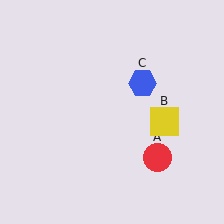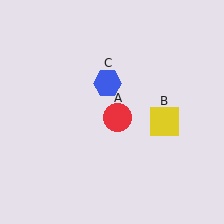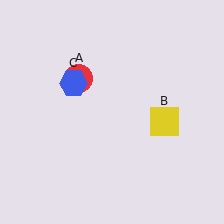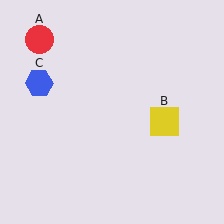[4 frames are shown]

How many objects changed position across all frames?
2 objects changed position: red circle (object A), blue hexagon (object C).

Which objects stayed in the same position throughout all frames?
Yellow square (object B) remained stationary.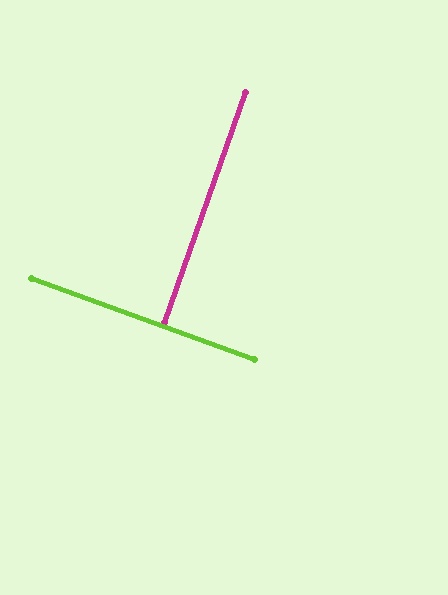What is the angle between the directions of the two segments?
Approximately 90 degrees.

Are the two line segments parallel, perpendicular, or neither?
Perpendicular — they meet at approximately 90°.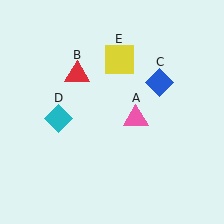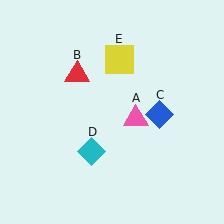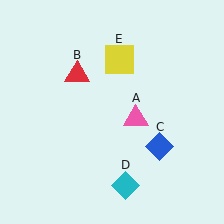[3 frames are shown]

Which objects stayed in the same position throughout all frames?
Pink triangle (object A) and red triangle (object B) and yellow square (object E) remained stationary.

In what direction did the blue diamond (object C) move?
The blue diamond (object C) moved down.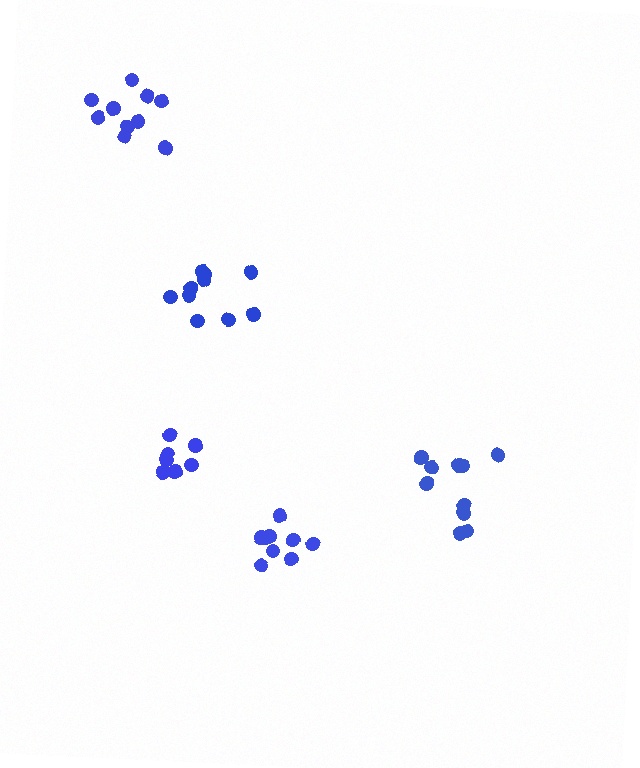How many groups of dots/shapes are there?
There are 5 groups.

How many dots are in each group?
Group 1: 9 dots, Group 2: 10 dots, Group 3: 11 dots, Group 4: 7 dots, Group 5: 10 dots (47 total).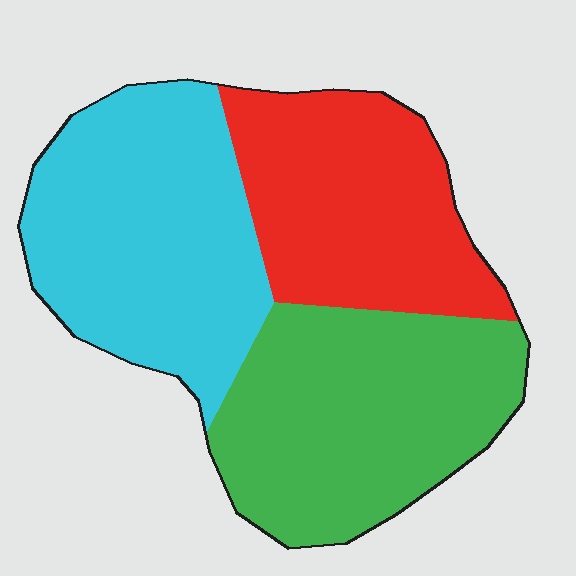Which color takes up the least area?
Red, at roughly 30%.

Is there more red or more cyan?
Cyan.